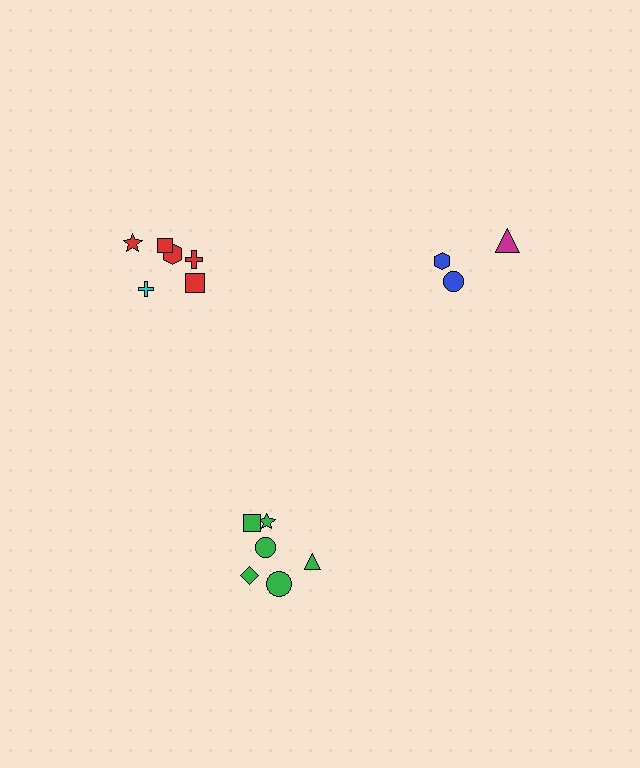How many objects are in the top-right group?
There are 3 objects.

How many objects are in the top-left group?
There are 6 objects.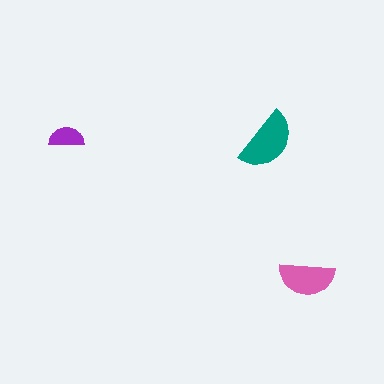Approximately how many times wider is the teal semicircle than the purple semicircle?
About 2 times wider.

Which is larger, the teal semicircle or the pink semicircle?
The teal one.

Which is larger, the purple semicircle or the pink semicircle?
The pink one.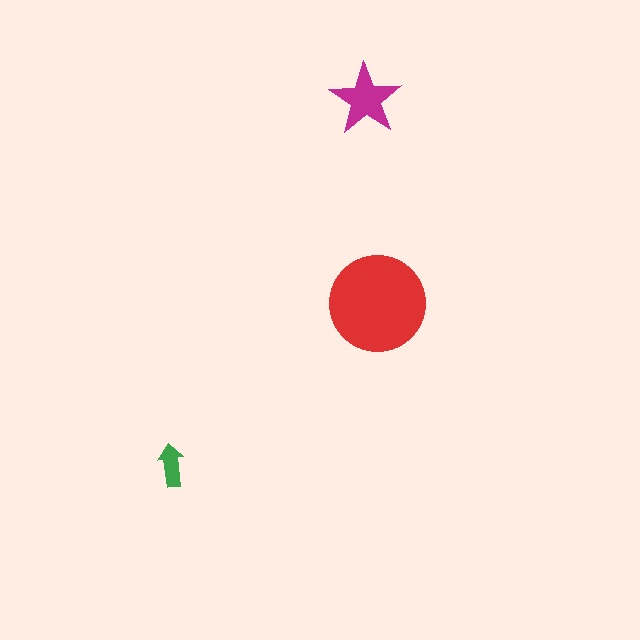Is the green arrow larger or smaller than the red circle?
Smaller.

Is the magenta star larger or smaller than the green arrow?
Larger.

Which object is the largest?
The red circle.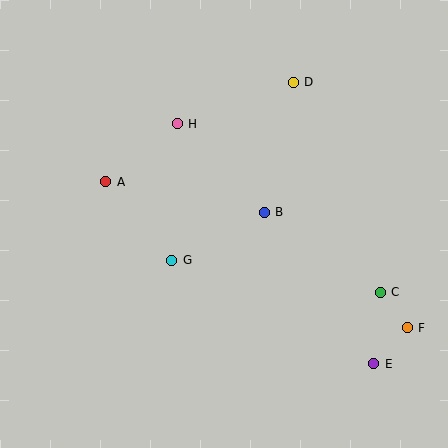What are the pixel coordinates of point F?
Point F is at (407, 328).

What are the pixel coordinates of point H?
Point H is at (177, 124).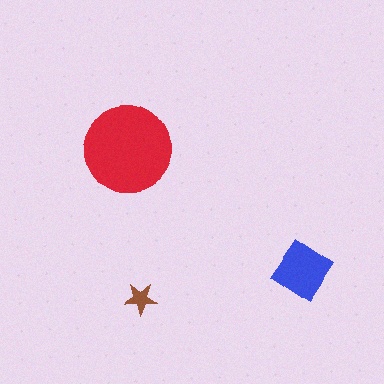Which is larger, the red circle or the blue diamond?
The red circle.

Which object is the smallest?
The brown star.